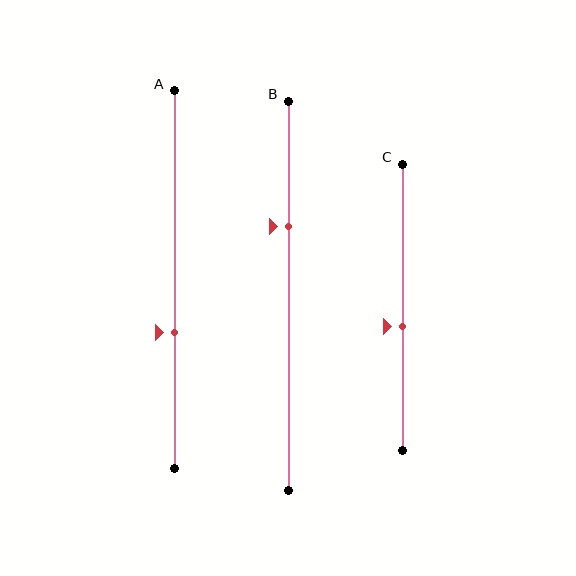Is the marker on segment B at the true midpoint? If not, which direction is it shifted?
No, the marker on segment B is shifted upward by about 18% of the segment length.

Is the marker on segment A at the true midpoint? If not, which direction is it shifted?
No, the marker on segment A is shifted downward by about 14% of the segment length.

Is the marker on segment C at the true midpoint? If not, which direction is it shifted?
No, the marker on segment C is shifted downward by about 7% of the segment length.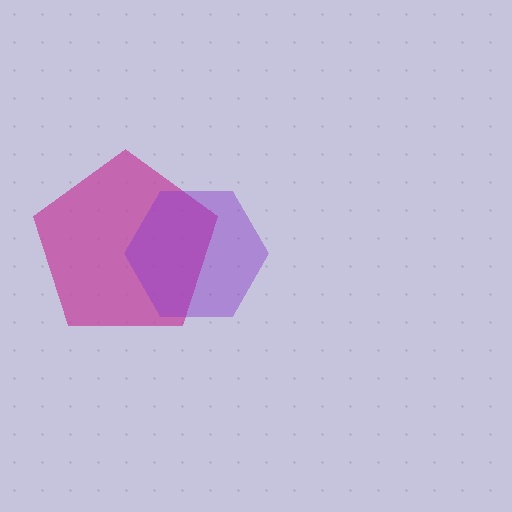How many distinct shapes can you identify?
There are 2 distinct shapes: a magenta pentagon, a purple hexagon.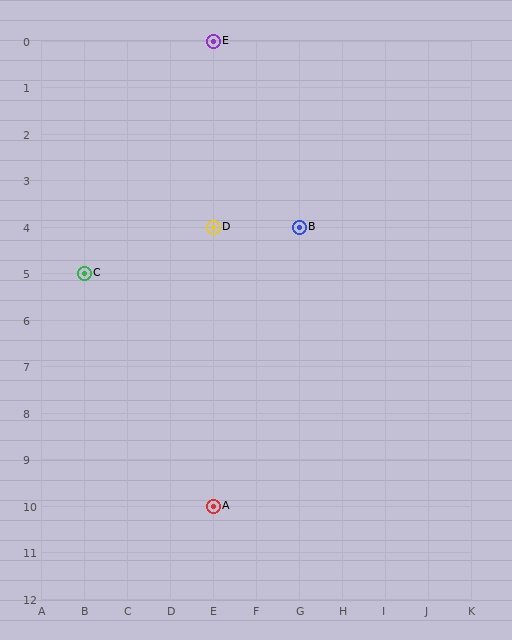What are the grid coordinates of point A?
Point A is at grid coordinates (E, 10).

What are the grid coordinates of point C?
Point C is at grid coordinates (B, 5).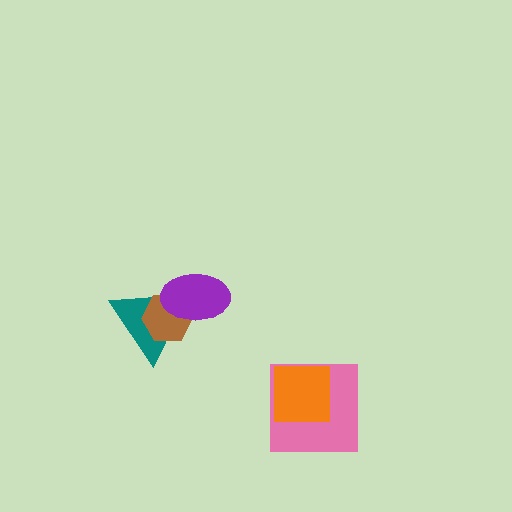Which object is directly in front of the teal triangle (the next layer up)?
The brown hexagon is directly in front of the teal triangle.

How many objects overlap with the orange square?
1 object overlaps with the orange square.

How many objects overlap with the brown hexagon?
2 objects overlap with the brown hexagon.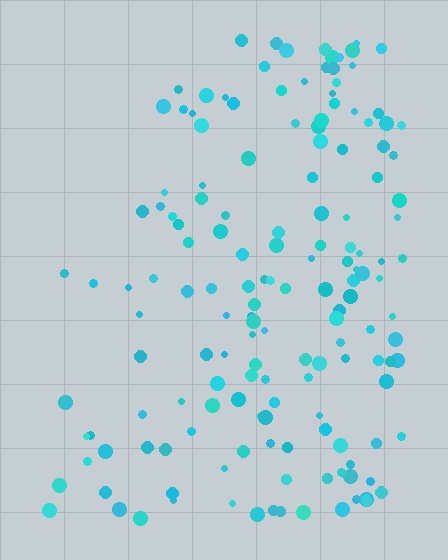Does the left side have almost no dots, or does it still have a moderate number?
Still a moderate number, just noticeably fewer than the right.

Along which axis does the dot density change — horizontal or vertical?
Horizontal.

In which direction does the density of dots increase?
From left to right, with the right side densest.